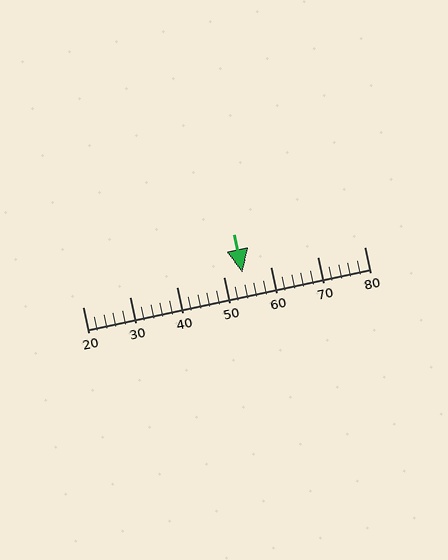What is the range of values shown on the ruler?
The ruler shows values from 20 to 80.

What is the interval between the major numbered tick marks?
The major tick marks are spaced 10 units apart.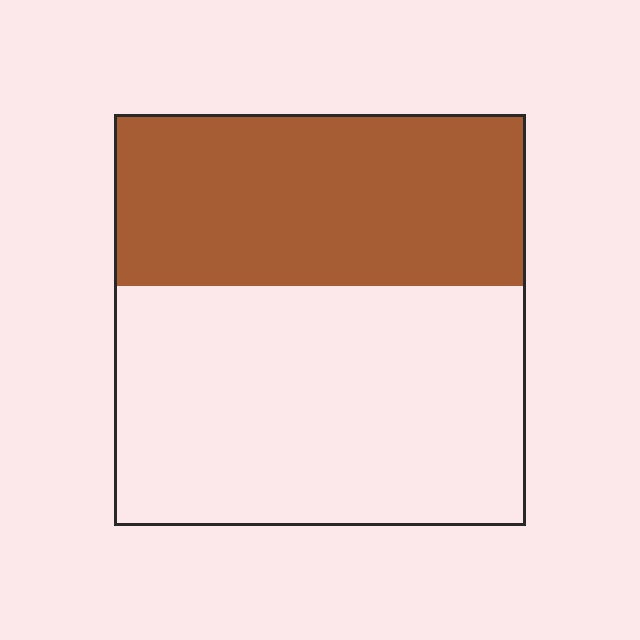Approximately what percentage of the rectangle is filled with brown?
Approximately 40%.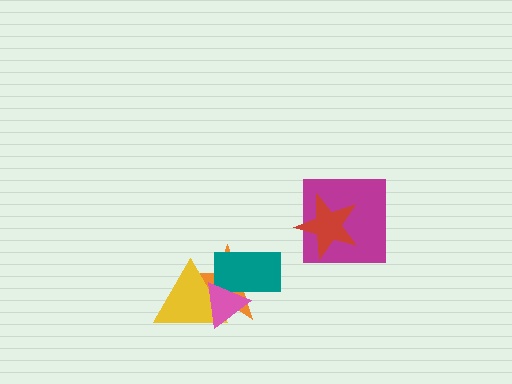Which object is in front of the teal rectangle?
The pink triangle is in front of the teal rectangle.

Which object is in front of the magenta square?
The red star is in front of the magenta square.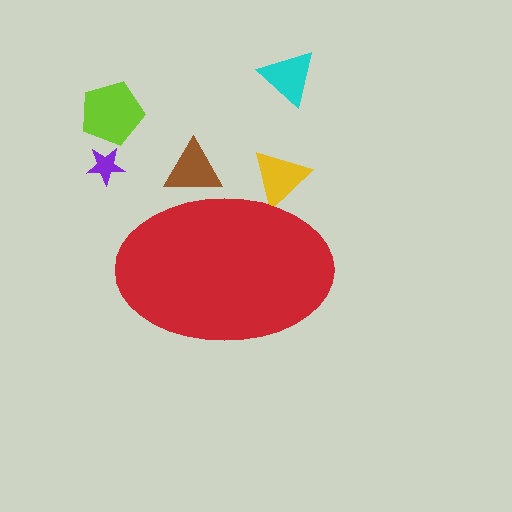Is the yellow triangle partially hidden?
Yes, the yellow triangle is partially hidden behind the red ellipse.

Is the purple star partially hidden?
No, the purple star is fully visible.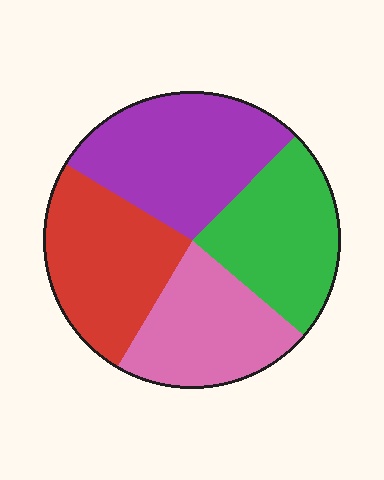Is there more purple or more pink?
Purple.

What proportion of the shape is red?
Red covers around 25% of the shape.